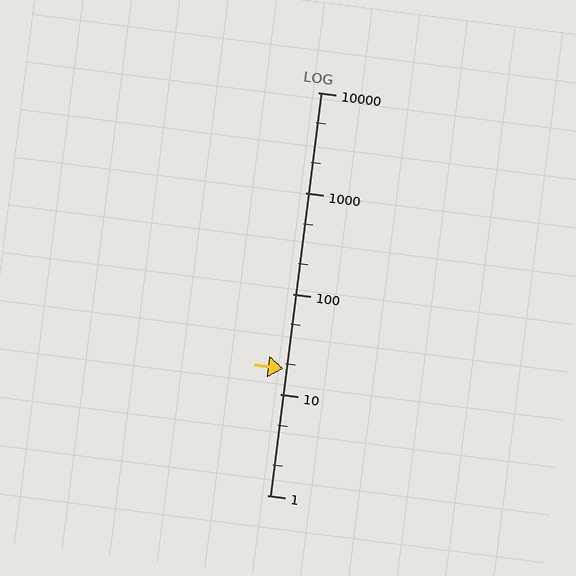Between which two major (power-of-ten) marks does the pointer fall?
The pointer is between 10 and 100.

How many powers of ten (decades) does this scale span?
The scale spans 4 decades, from 1 to 10000.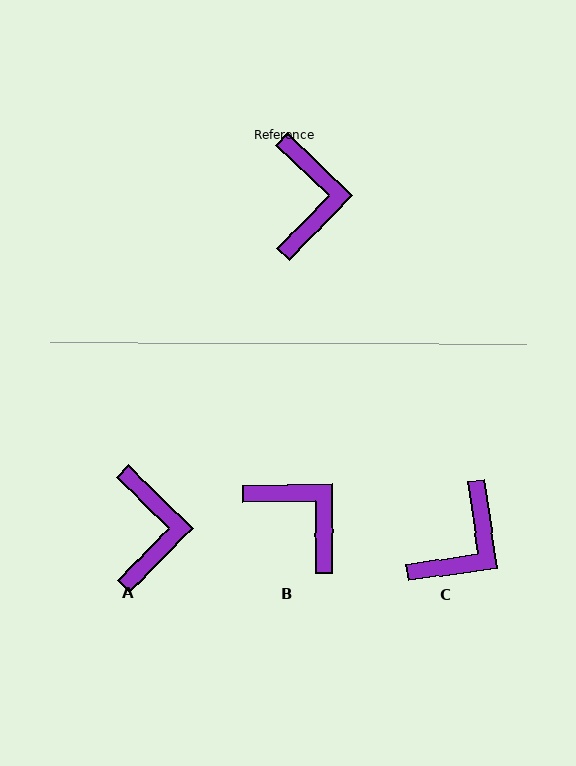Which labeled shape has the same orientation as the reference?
A.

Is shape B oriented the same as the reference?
No, it is off by about 45 degrees.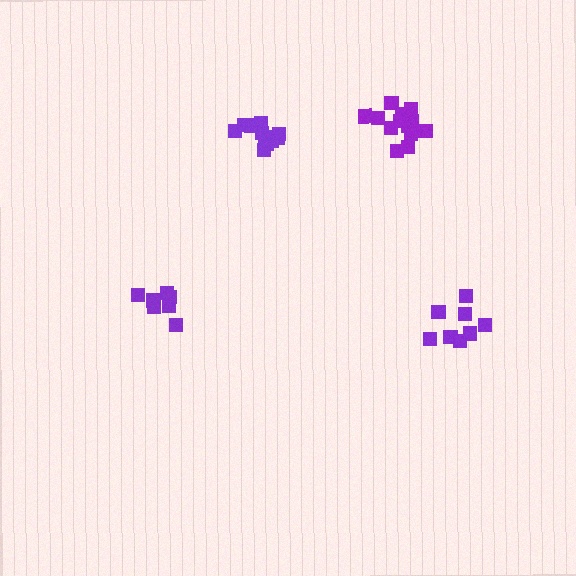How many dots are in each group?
Group 1: 12 dots, Group 2: 7 dots, Group 3: 8 dots, Group 4: 13 dots (40 total).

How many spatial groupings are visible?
There are 4 spatial groupings.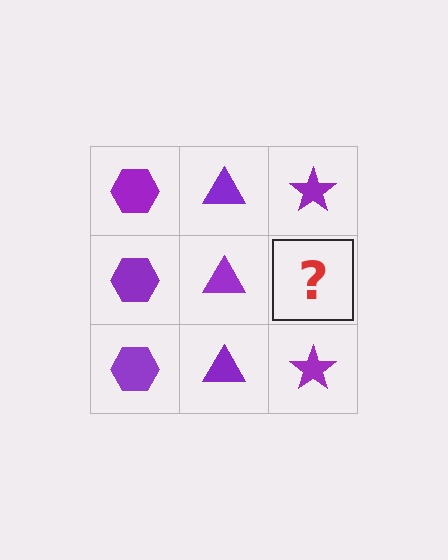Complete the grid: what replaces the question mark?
The question mark should be replaced with a purple star.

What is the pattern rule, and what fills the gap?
The rule is that each column has a consistent shape. The gap should be filled with a purple star.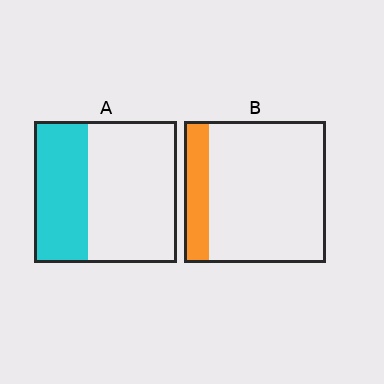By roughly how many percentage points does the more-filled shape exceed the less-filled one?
By roughly 20 percentage points (A over B).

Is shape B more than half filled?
No.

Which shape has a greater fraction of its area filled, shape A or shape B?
Shape A.